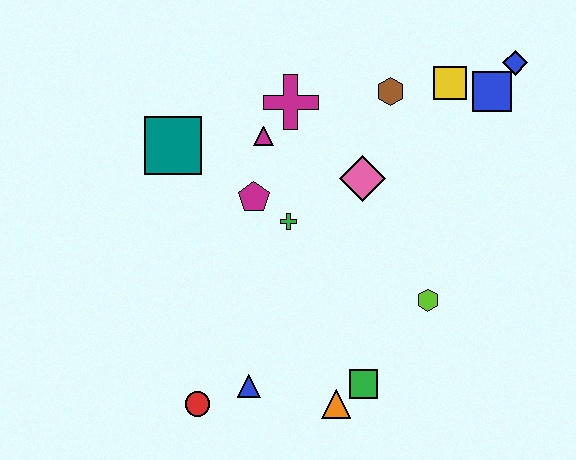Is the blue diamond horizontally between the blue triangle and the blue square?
No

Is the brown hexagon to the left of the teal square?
No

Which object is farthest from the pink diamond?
The red circle is farthest from the pink diamond.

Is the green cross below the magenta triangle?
Yes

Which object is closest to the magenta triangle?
The magenta cross is closest to the magenta triangle.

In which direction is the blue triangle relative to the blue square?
The blue triangle is below the blue square.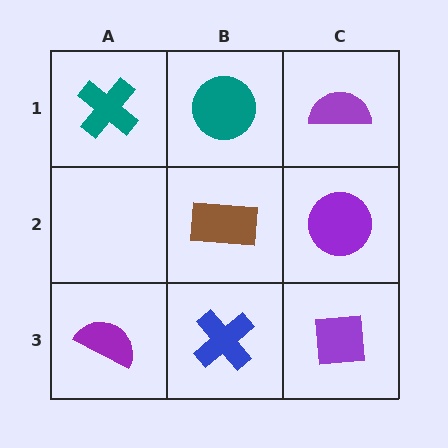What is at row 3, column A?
A purple semicircle.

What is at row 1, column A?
A teal cross.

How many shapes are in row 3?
3 shapes.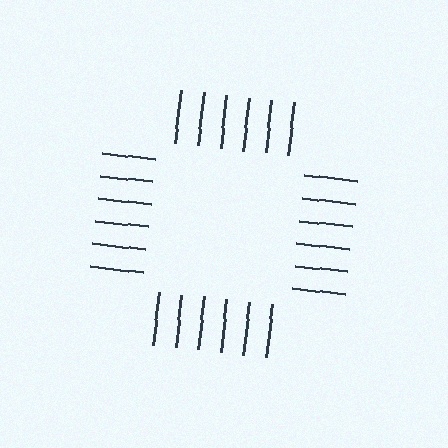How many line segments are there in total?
24 — 6 along each of the 4 edges.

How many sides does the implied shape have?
4 sides — the line-ends trace a square.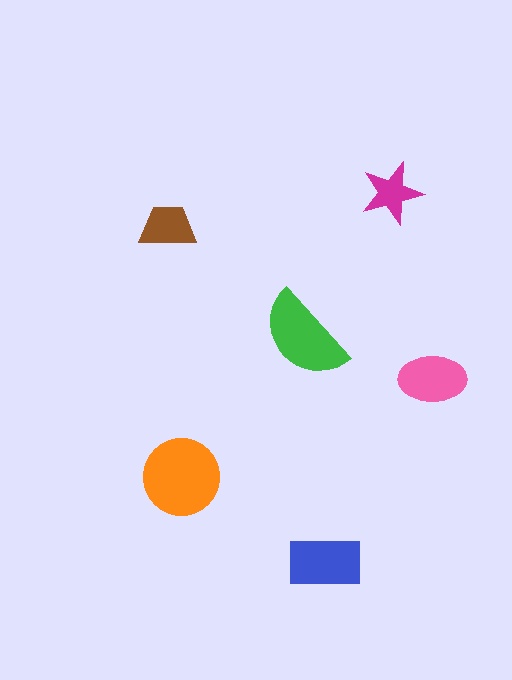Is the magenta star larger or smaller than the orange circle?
Smaller.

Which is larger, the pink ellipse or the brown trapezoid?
The pink ellipse.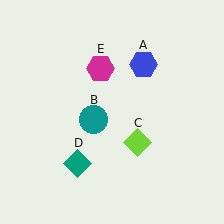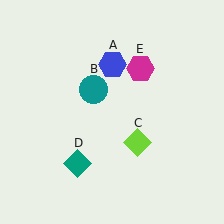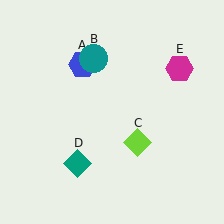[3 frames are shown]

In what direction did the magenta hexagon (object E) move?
The magenta hexagon (object E) moved right.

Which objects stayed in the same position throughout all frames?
Lime diamond (object C) and teal diamond (object D) remained stationary.